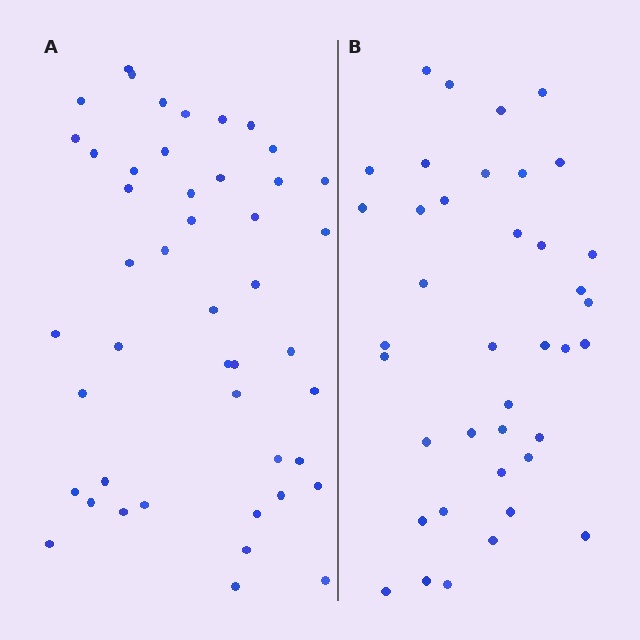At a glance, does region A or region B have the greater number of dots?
Region A (the left region) has more dots.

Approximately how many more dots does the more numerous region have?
Region A has roughly 8 or so more dots than region B.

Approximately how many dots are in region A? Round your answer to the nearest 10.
About 50 dots. (The exact count is 46, which rounds to 50.)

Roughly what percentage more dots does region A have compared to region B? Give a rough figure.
About 20% more.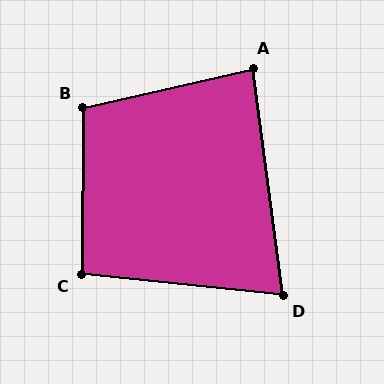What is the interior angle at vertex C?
Approximately 95 degrees (obtuse).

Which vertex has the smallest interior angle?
D, at approximately 77 degrees.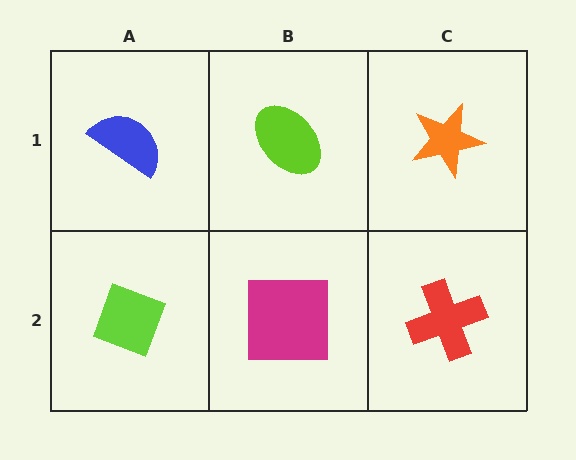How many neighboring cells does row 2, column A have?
2.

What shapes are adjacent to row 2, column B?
A lime ellipse (row 1, column B), a lime diamond (row 2, column A), a red cross (row 2, column C).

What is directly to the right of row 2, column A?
A magenta square.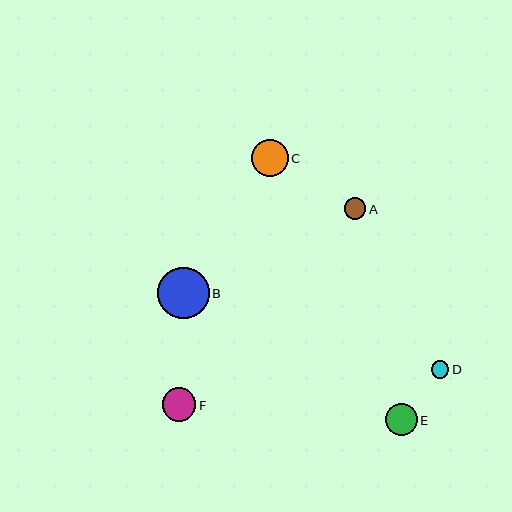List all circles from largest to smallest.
From largest to smallest: B, C, F, E, A, D.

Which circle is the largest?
Circle B is the largest with a size of approximately 52 pixels.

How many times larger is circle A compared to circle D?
Circle A is approximately 1.2 times the size of circle D.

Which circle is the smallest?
Circle D is the smallest with a size of approximately 18 pixels.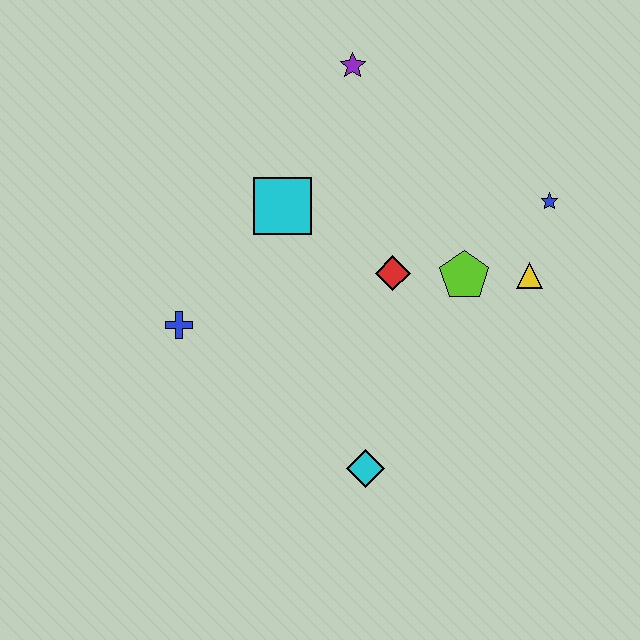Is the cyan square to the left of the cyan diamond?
Yes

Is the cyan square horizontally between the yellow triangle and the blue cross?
Yes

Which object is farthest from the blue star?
The blue cross is farthest from the blue star.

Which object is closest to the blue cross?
The cyan square is closest to the blue cross.